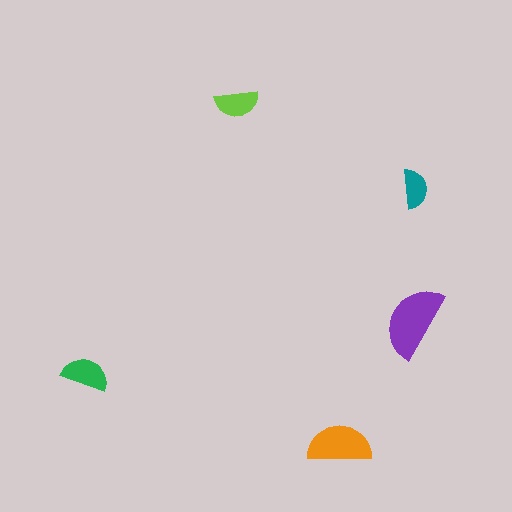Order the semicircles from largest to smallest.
the purple one, the orange one, the green one, the lime one, the teal one.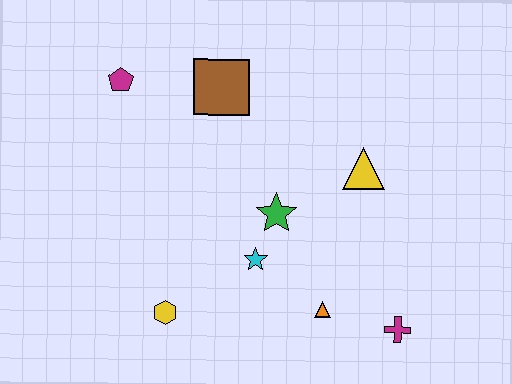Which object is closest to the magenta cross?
The orange triangle is closest to the magenta cross.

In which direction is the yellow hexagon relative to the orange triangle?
The yellow hexagon is to the left of the orange triangle.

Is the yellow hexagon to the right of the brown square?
No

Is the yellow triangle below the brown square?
Yes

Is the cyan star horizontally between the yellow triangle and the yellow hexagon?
Yes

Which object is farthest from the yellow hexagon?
The yellow triangle is farthest from the yellow hexagon.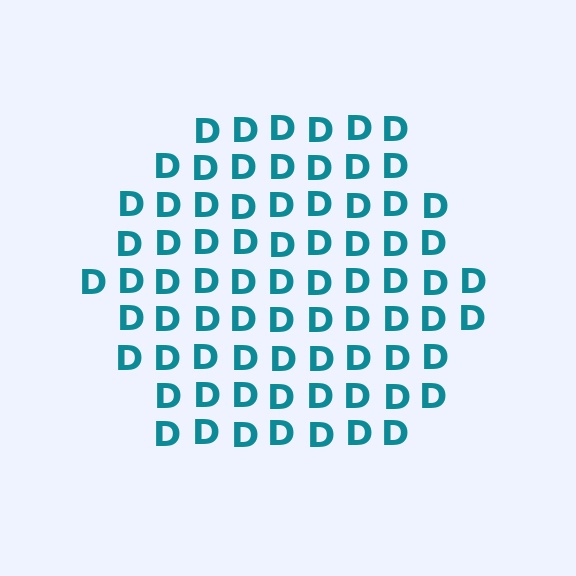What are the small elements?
The small elements are letter D's.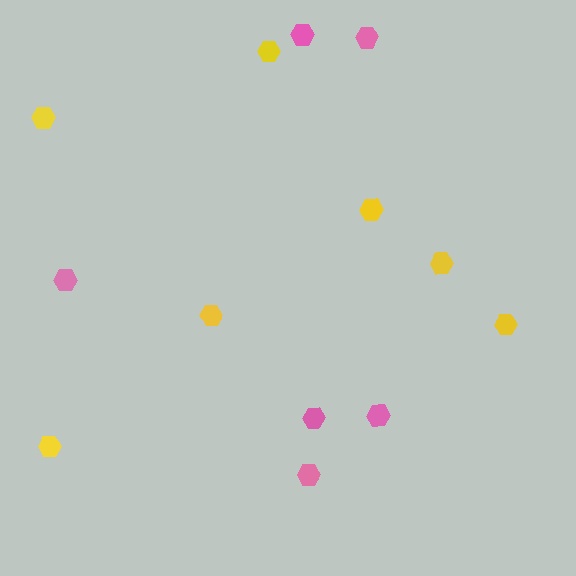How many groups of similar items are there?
There are 2 groups: one group of pink hexagons (6) and one group of yellow hexagons (7).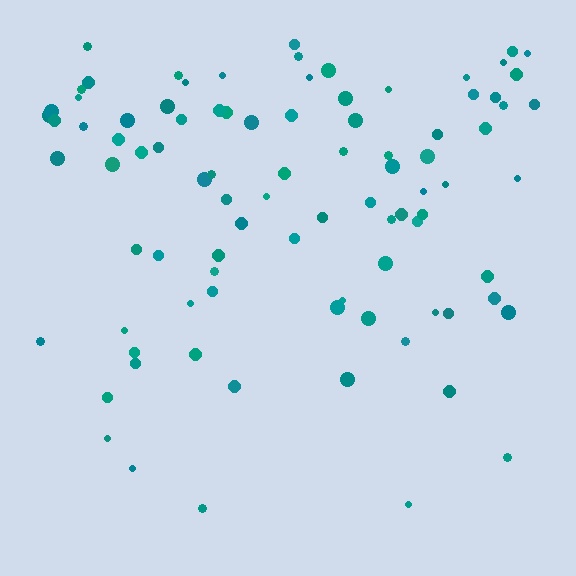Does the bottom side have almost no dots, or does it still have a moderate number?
Still a moderate number, just noticeably fewer than the top.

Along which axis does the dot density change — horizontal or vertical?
Vertical.